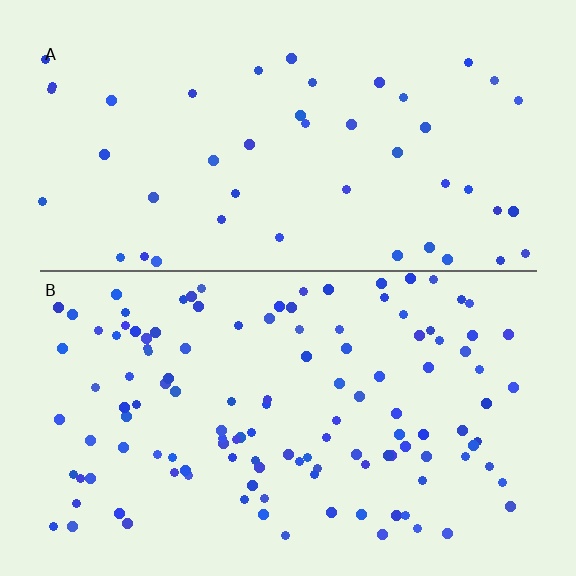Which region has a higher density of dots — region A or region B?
B (the bottom).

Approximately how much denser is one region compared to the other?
Approximately 2.7× — region B over region A.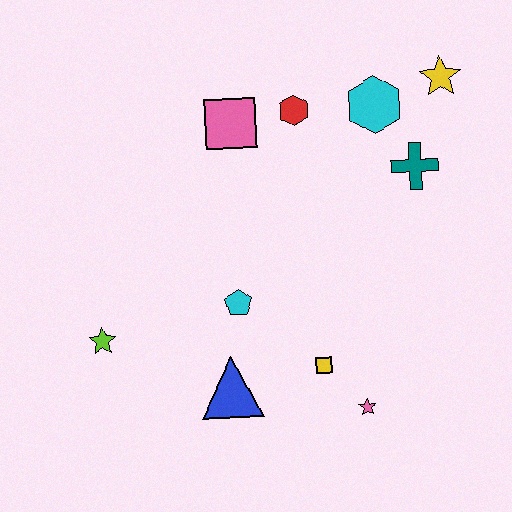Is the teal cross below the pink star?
No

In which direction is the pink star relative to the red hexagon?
The pink star is below the red hexagon.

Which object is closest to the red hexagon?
The pink square is closest to the red hexagon.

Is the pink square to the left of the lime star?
No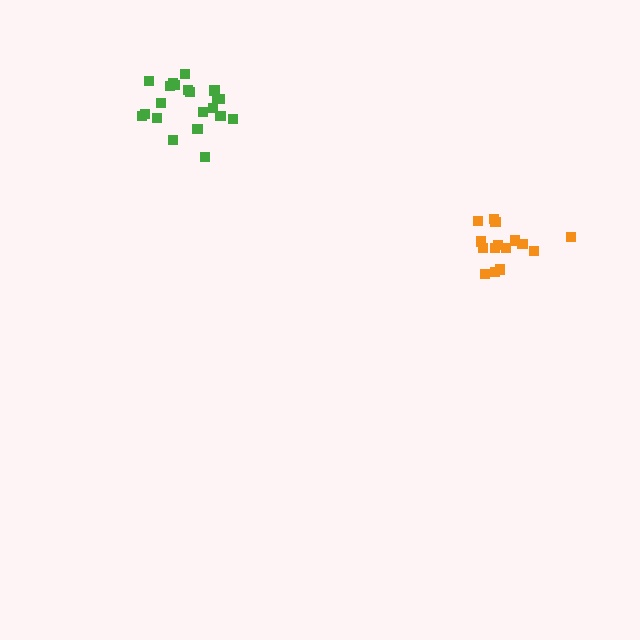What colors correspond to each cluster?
The clusters are colored: green, orange.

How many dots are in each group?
Group 1: 21 dots, Group 2: 15 dots (36 total).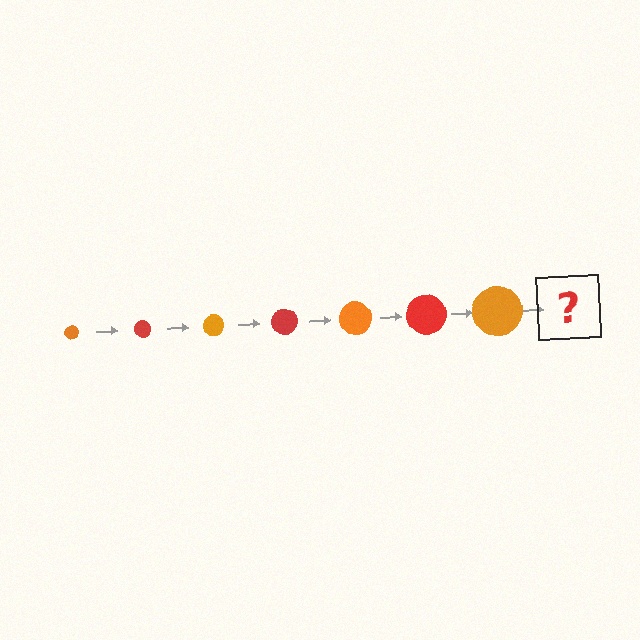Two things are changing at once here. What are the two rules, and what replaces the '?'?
The two rules are that the circle grows larger each step and the color cycles through orange and red. The '?' should be a red circle, larger than the previous one.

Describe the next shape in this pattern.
It should be a red circle, larger than the previous one.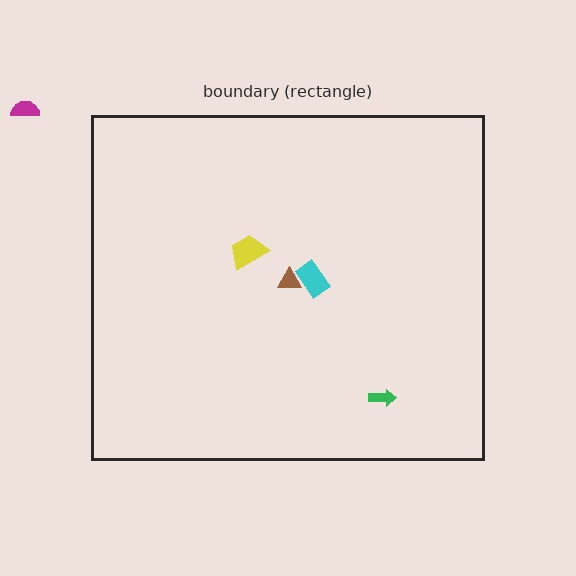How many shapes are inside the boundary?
4 inside, 1 outside.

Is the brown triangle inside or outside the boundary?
Inside.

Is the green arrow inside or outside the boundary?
Inside.